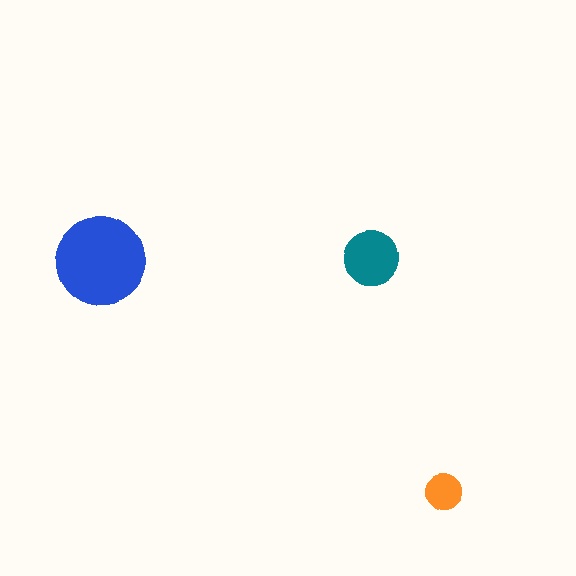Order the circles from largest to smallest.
the blue one, the teal one, the orange one.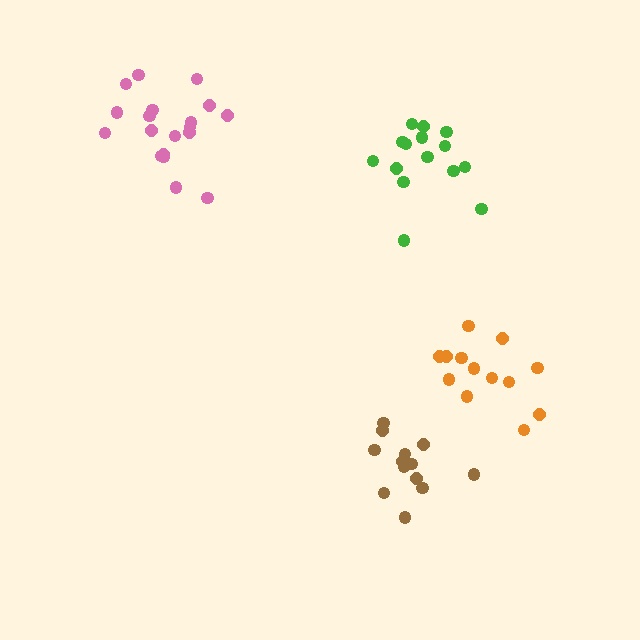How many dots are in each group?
Group 1: 15 dots, Group 2: 13 dots, Group 3: 19 dots, Group 4: 13 dots (60 total).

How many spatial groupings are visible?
There are 4 spatial groupings.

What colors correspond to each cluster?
The clusters are colored: green, brown, pink, orange.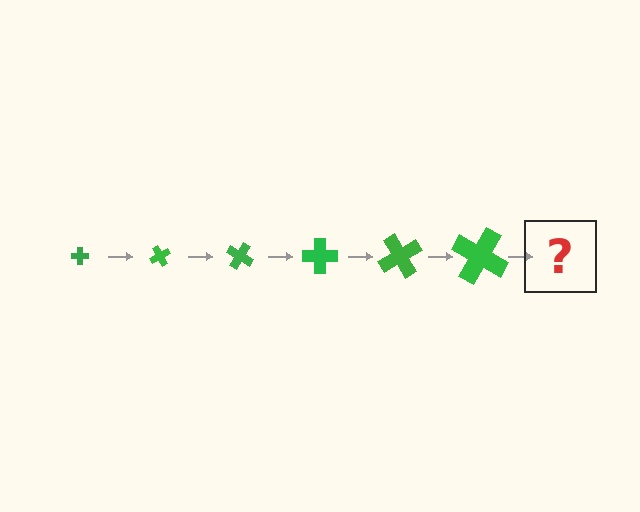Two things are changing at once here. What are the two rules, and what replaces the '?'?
The two rules are that the cross grows larger each step and it rotates 60 degrees each step. The '?' should be a cross, larger than the previous one and rotated 360 degrees from the start.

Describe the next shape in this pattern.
It should be a cross, larger than the previous one and rotated 360 degrees from the start.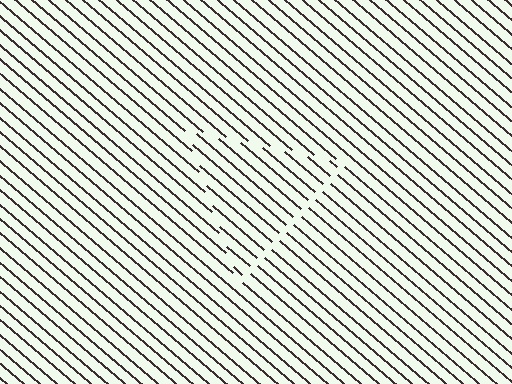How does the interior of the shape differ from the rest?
The interior of the shape contains the same grating, shifted by half a period — the contour is defined by the phase discontinuity where line-ends from the inner and outer gratings abut.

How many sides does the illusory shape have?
3 sides — the line-ends trace a triangle.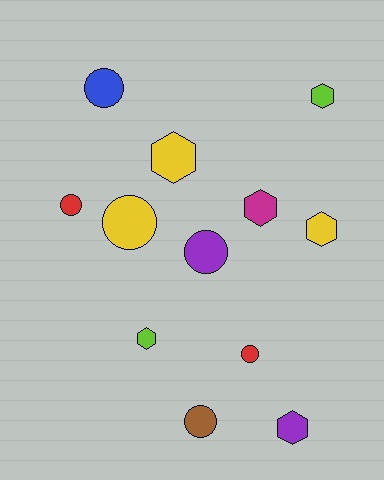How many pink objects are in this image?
There are no pink objects.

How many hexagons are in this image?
There are 6 hexagons.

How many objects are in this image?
There are 12 objects.